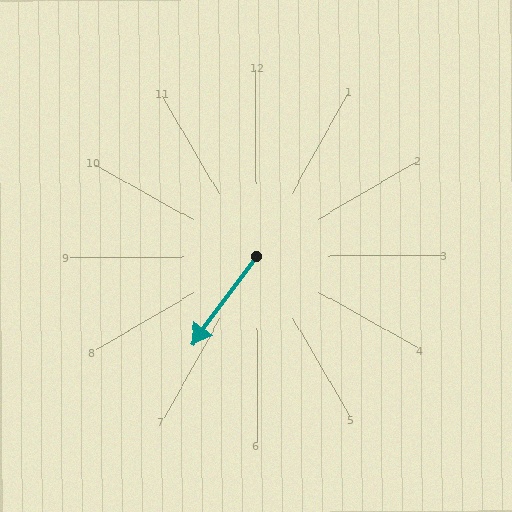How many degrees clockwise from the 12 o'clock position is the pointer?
Approximately 217 degrees.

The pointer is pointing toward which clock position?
Roughly 7 o'clock.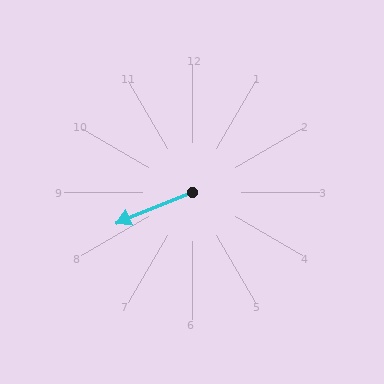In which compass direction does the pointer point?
West.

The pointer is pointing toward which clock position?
Roughly 8 o'clock.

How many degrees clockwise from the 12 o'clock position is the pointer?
Approximately 248 degrees.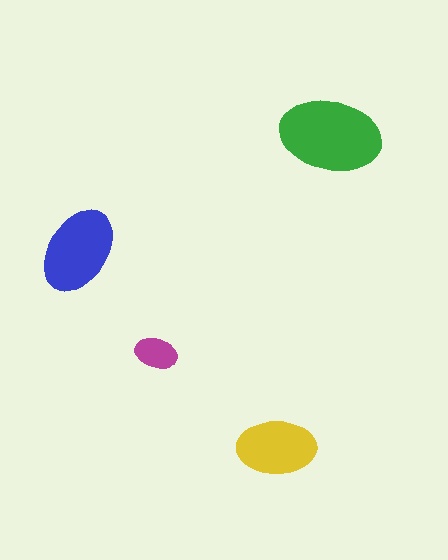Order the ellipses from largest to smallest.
the green one, the blue one, the yellow one, the magenta one.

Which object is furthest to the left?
The blue ellipse is leftmost.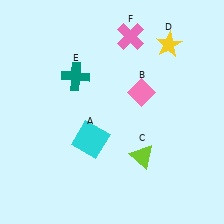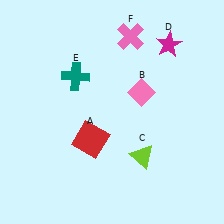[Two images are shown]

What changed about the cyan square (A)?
In Image 1, A is cyan. In Image 2, it changed to red.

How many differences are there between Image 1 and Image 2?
There are 2 differences between the two images.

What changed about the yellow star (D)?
In Image 1, D is yellow. In Image 2, it changed to magenta.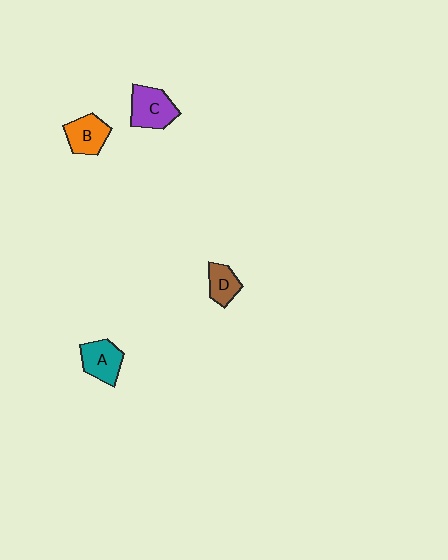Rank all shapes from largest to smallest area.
From largest to smallest: C (purple), A (teal), B (orange), D (brown).